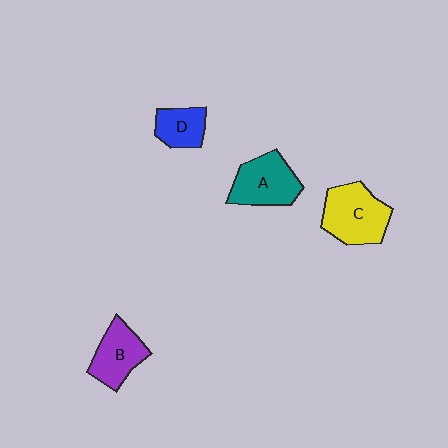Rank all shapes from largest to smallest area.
From largest to smallest: C (yellow), A (teal), B (purple), D (blue).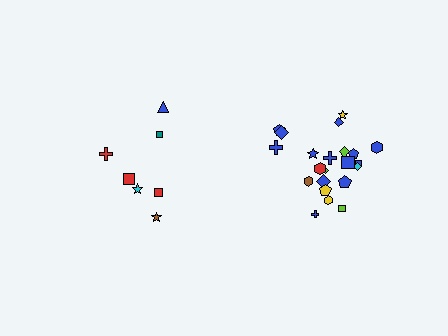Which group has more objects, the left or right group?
The right group.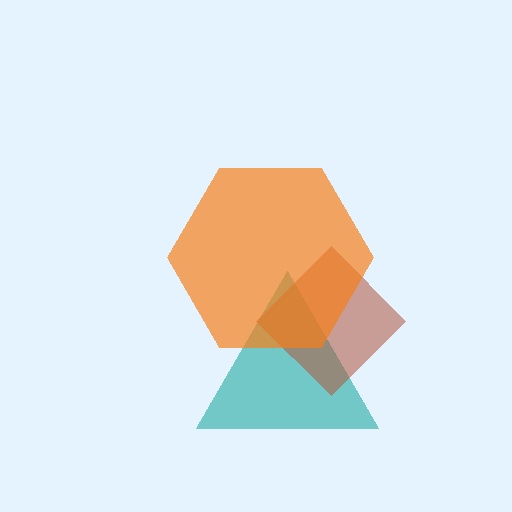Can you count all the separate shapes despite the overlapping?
Yes, there are 3 separate shapes.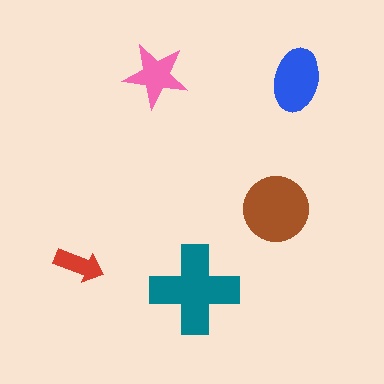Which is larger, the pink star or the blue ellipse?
The blue ellipse.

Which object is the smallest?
The red arrow.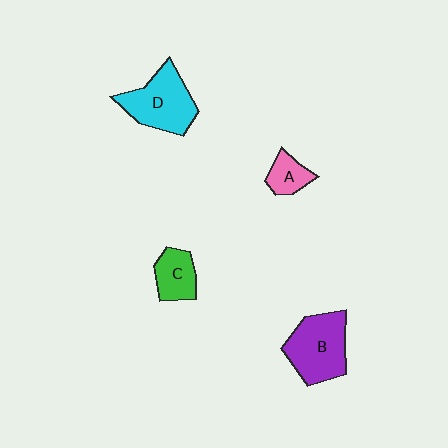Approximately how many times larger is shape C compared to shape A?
Approximately 1.4 times.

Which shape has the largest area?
Shape B (purple).